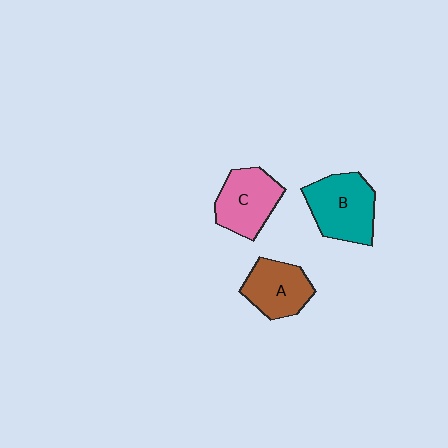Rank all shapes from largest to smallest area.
From largest to smallest: B (teal), C (pink), A (brown).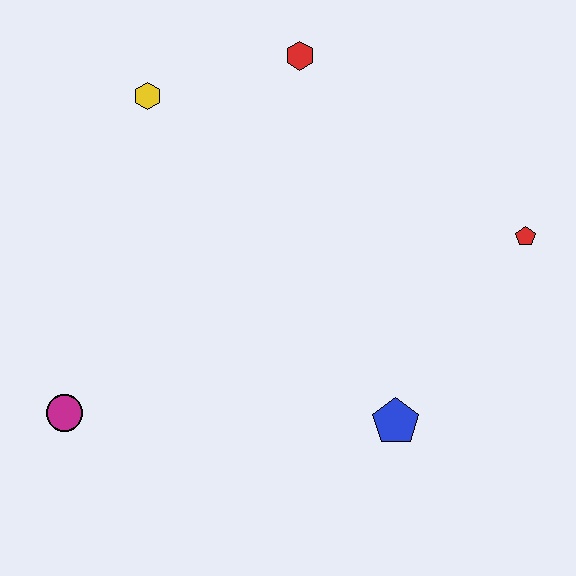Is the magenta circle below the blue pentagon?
No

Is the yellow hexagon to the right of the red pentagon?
No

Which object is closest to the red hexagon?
The yellow hexagon is closest to the red hexagon.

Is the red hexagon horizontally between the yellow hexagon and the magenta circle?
No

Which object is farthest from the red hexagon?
The magenta circle is farthest from the red hexagon.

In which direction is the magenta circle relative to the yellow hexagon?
The magenta circle is below the yellow hexagon.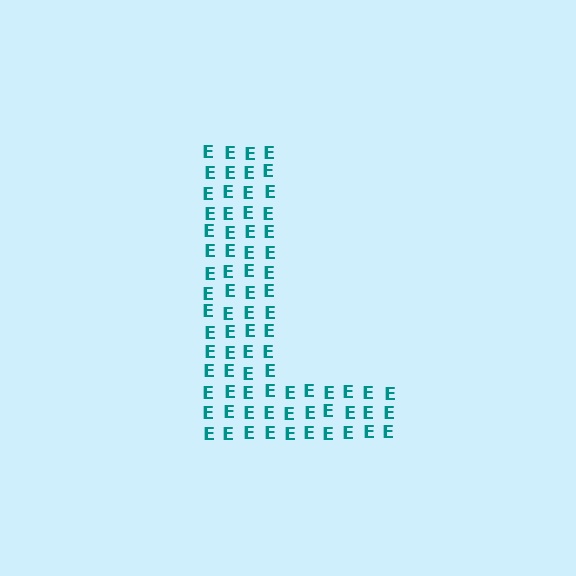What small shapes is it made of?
It is made of small letter E's.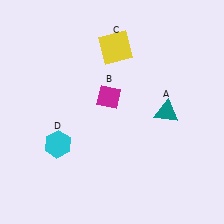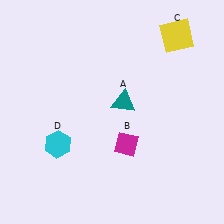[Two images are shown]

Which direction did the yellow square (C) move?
The yellow square (C) moved right.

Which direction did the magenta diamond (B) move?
The magenta diamond (B) moved down.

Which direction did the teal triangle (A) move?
The teal triangle (A) moved left.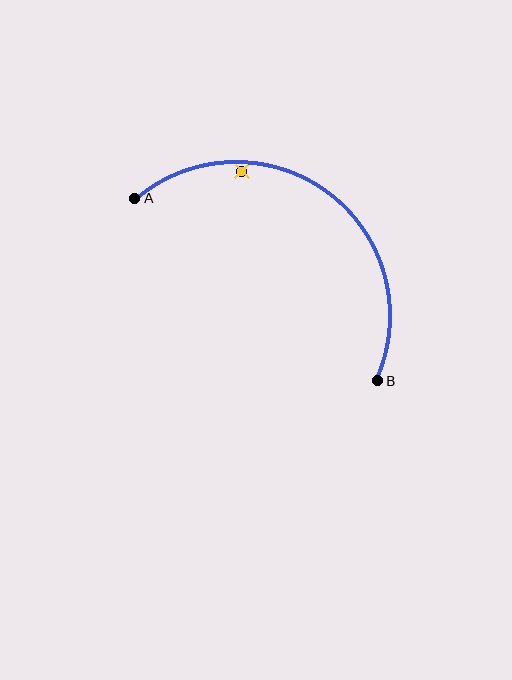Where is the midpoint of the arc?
The arc midpoint is the point on the curve farthest from the straight line joining A and B. It sits above and to the right of that line.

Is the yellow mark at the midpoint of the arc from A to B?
No — the yellow mark does not lie on the arc at all. It sits slightly inside the curve.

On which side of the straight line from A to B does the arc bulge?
The arc bulges above and to the right of the straight line connecting A and B.